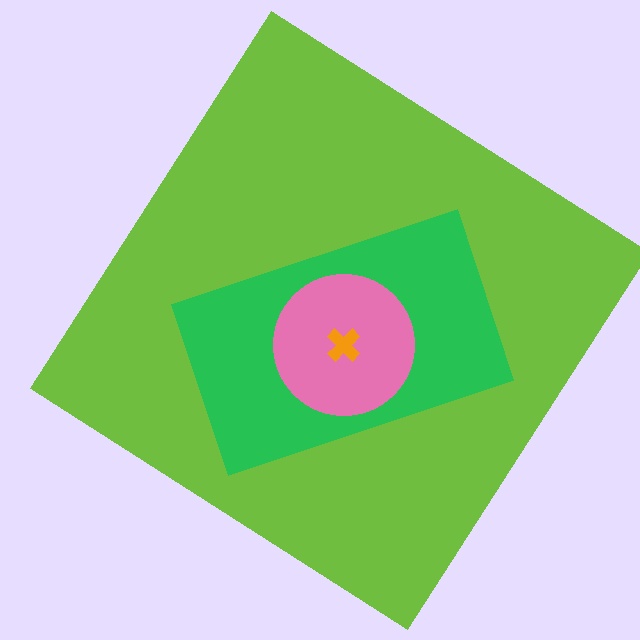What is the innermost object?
The orange cross.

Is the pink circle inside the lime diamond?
Yes.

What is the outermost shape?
The lime diamond.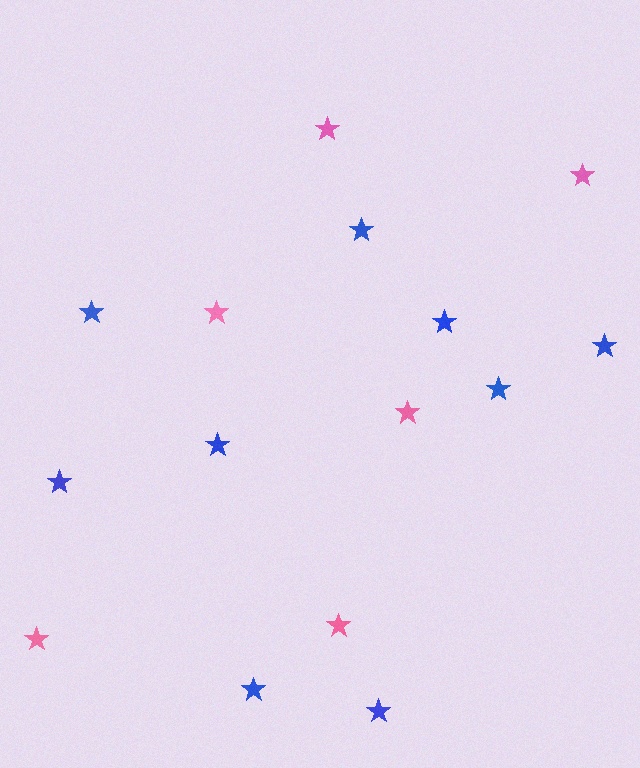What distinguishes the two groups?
There are 2 groups: one group of pink stars (6) and one group of blue stars (9).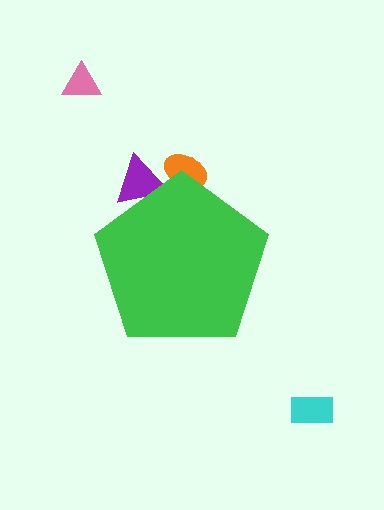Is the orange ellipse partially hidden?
Yes, the orange ellipse is partially hidden behind the green pentagon.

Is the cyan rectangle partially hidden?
No, the cyan rectangle is fully visible.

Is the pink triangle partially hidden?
No, the pink triangle is fully visible.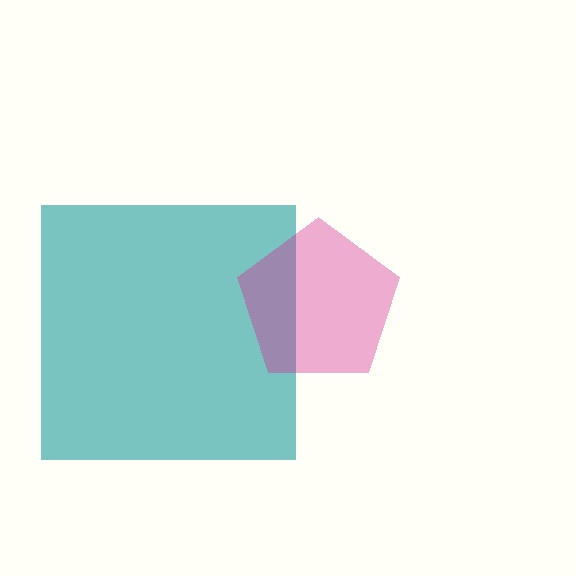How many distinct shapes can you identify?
There are 2 distinct shapes: a teal square, a magenta pentagon.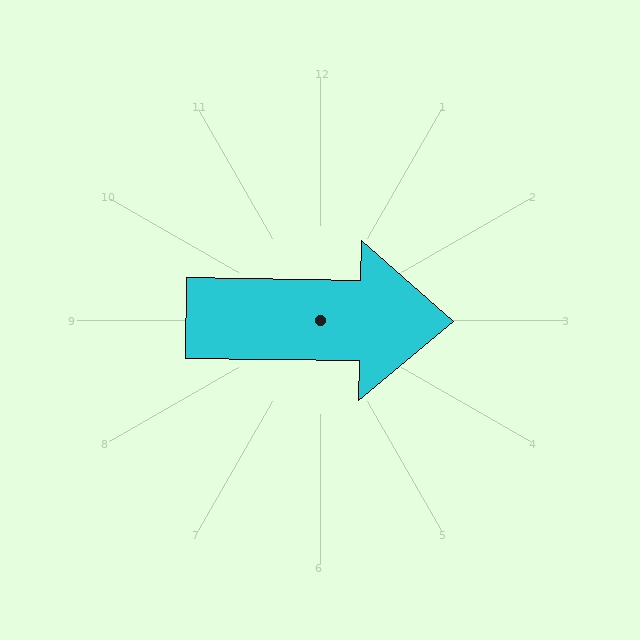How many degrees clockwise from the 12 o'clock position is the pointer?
Approximately 91 degrees.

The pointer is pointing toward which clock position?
Roughly 3 o'clock.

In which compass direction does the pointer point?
East.